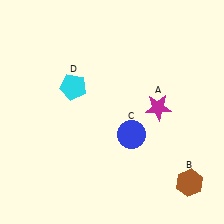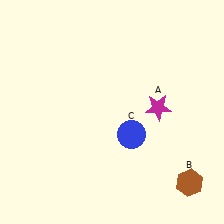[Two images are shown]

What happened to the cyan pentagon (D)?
The cyan pentagon (D) was removed in Image 2. It was in the top-left area of Image 1.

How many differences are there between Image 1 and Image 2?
There is 1 difference between the two images.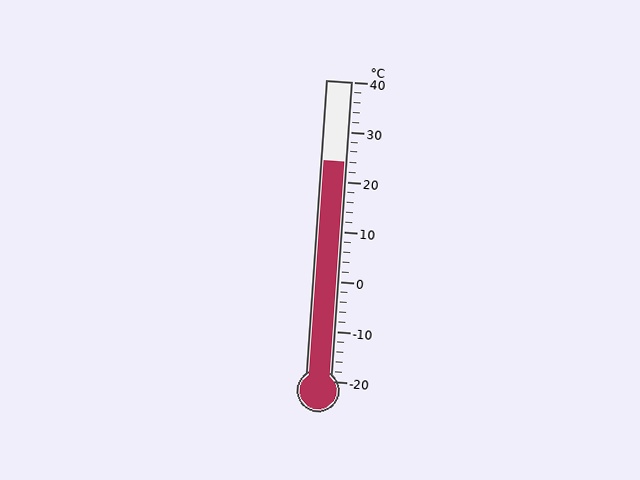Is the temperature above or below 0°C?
The temperature is above 0°C.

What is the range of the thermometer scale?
The thermometer scale ranges from -20°C to 40°C.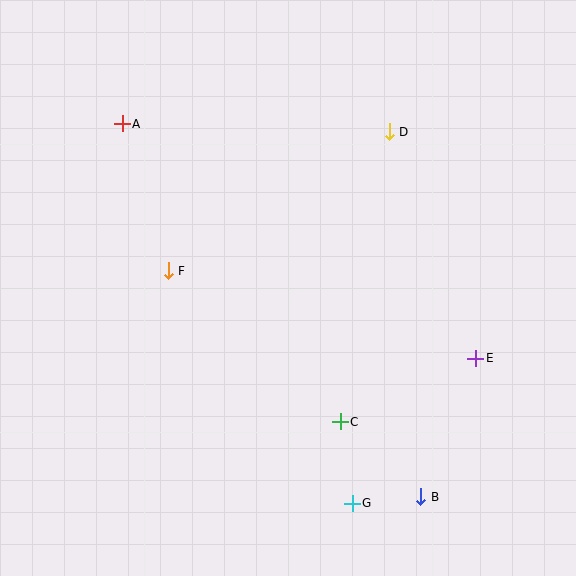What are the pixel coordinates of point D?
Point D is at (389, 132).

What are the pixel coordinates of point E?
Point E is at (476, 358).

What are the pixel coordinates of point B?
Point B is at (421, 497).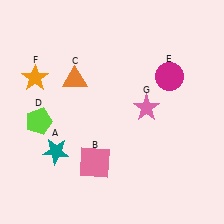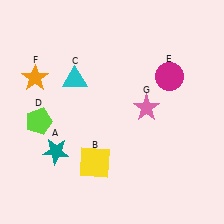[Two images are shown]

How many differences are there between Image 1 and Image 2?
There are 2 differences between the two images.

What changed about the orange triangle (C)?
In Image 1, C is orange. In Image 2, it changed to cyan.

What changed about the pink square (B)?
In Image 1, B is pink. In Image 2, it changed to yellow.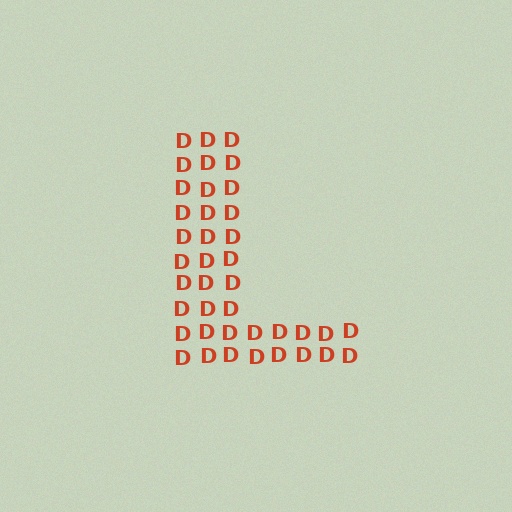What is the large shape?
The large shape is the letter L.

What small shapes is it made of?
It is made of small letter D's.